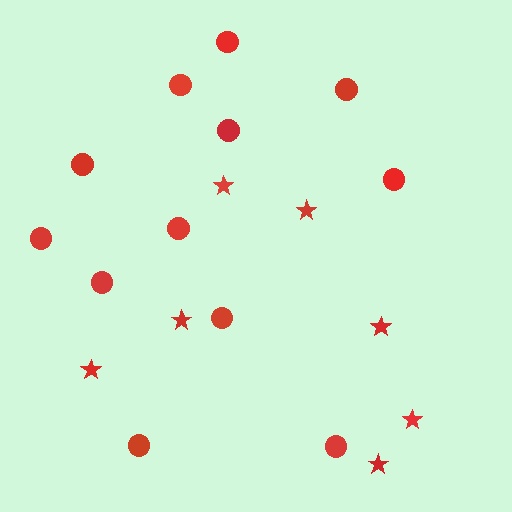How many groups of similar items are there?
There are 2 groups: one group of circles (12) and one group of stars (7).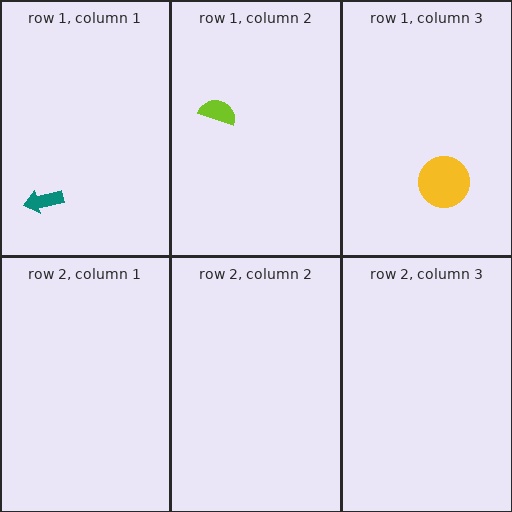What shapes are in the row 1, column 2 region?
The lime semicircle.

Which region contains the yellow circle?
The row 1, column 3 region.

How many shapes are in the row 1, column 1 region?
1.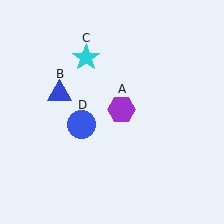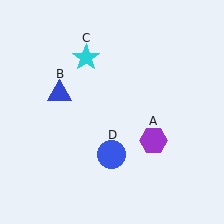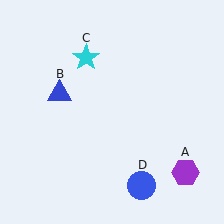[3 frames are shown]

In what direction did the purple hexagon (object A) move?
The purple hexagon (object A) moved down and to the right.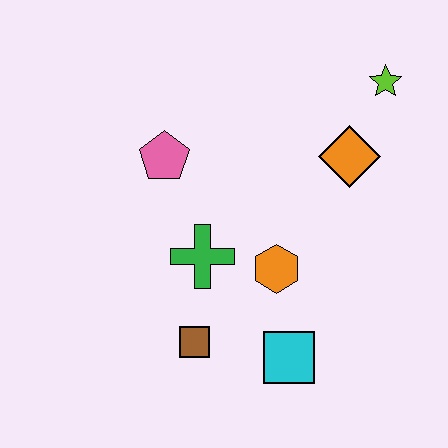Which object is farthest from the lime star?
The brown square is farthest from the lime star.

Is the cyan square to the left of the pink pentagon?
No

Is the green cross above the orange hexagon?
Yes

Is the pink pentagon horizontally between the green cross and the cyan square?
No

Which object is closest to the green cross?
The orange hexagon is closest to the green cross.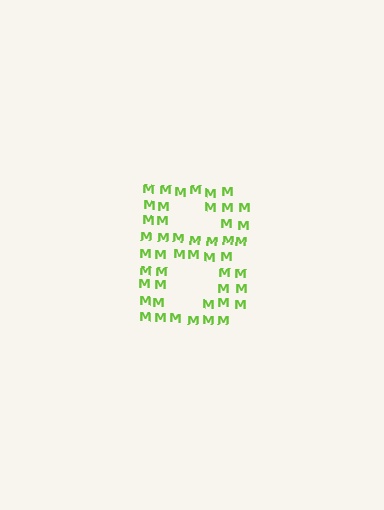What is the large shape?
The large shape is the letter B.